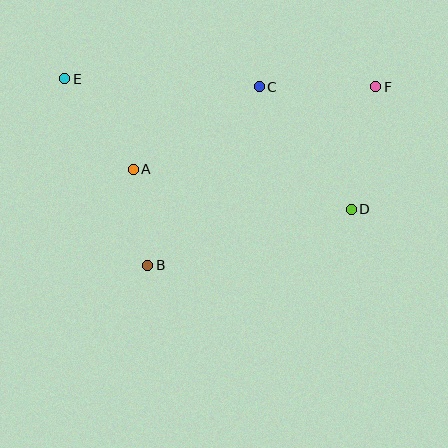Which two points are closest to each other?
Points A and B are closest to each other.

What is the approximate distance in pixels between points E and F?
The distance between E and F is approximately 311 pixels.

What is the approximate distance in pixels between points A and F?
The distance between A and F is approximately 256 pixels.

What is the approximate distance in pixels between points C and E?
The distance between C and E is approximately 195 pixels.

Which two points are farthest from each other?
Points D and E are farthest from each other.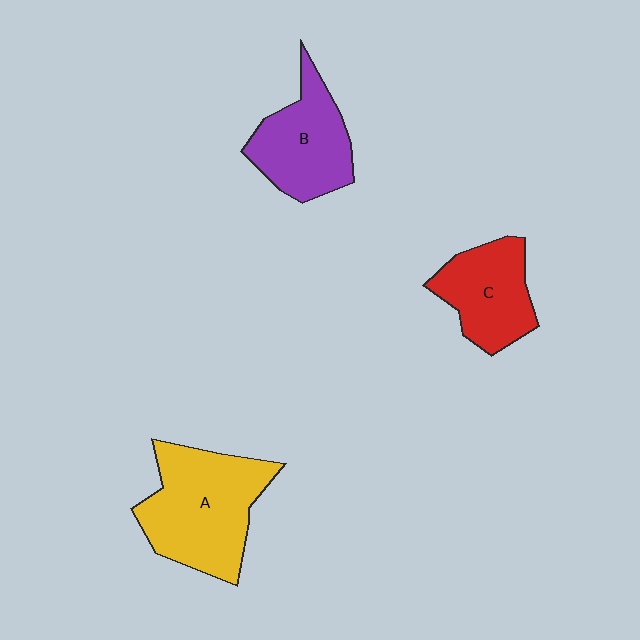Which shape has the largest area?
Shape A (yellow).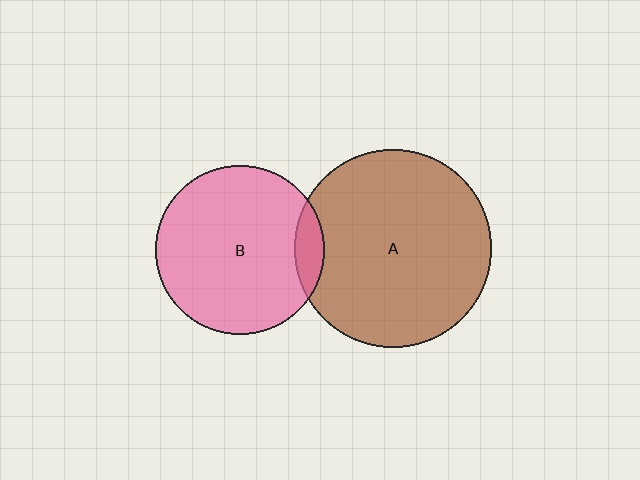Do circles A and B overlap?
Yes.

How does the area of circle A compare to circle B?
Approximately 1.4 times.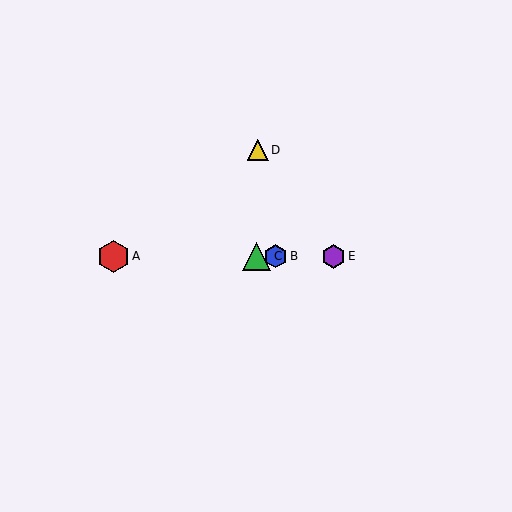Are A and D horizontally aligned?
No, A is at y≈256 and D is at y≈150.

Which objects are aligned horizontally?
Objects A, B, C, E are aligned horizontally.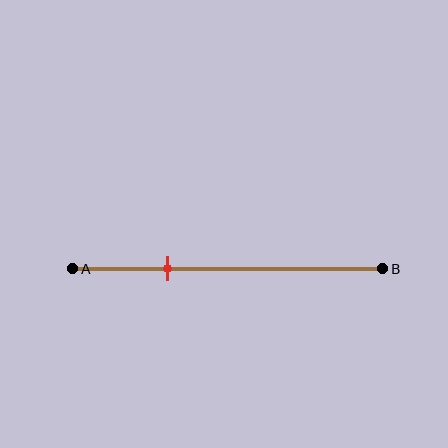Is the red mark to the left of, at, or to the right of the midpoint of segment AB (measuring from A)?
The red mark is to the left of the midpoint of segment AB.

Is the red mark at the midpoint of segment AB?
No, the mark is at about 30% from A, not at the 50% midpoint.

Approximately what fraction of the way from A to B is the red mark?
The red mark is approximately 30% of the way from A to B.